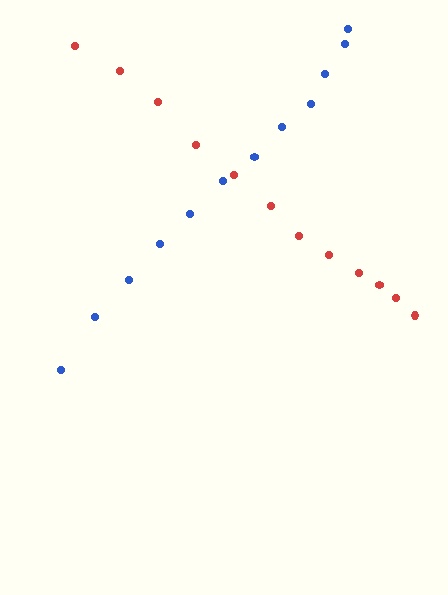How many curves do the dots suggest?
There are 2 distinct paths.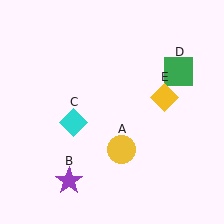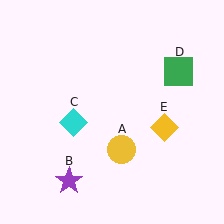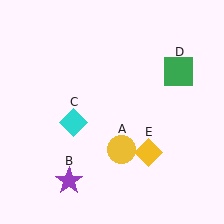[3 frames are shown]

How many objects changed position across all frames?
1 object changed position: yellow diamond (object E).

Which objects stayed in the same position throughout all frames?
Yellow circle (object A) and purple star (object B) and cyan diamond (object C) and green square (object D) remained stationary.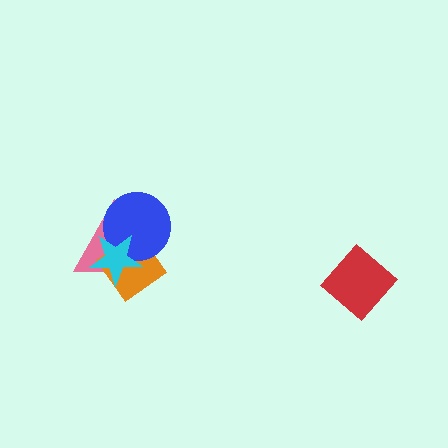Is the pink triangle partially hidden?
Yes, it is partially covered by another shape.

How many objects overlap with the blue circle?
3 objects overlap with the blue circle.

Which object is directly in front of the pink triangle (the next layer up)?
The orange diamond is directly in front of the pink triangle.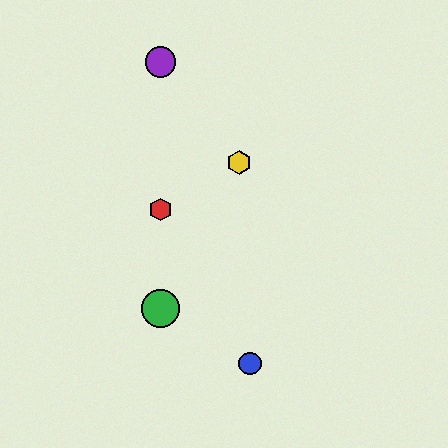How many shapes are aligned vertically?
3 shapes (the red hexagon, the green circle, the purple circle) are aligned vertically.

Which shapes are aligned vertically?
The red hexagon, the green circle, the purple circle are aligned vertically.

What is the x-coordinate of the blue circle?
The blue circle is at x≈250.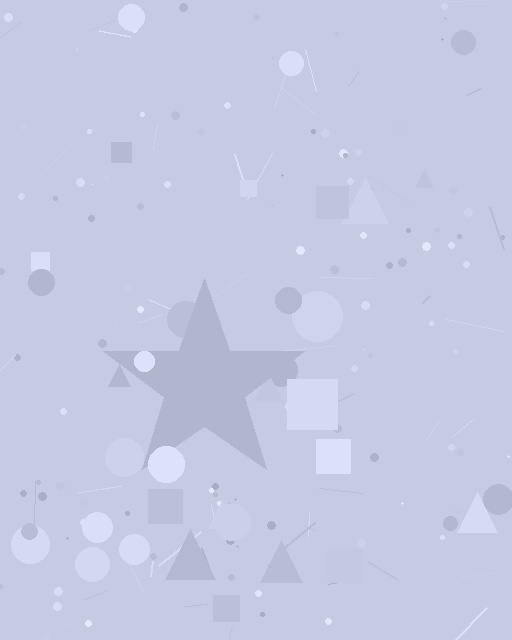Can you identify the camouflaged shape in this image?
The camouflaged shape is a star.